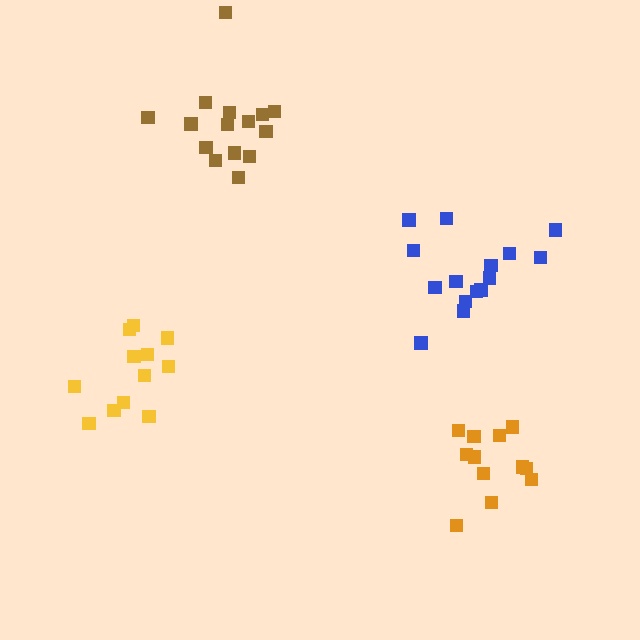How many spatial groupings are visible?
There are 4 spatial groupings.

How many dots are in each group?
Group 1: 15 dots, Group 2: 12 dots, Group 3: 15 dots, Group 4: 12 dots (54 total).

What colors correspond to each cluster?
The clusters are colored: blue, orange, brown, yellow.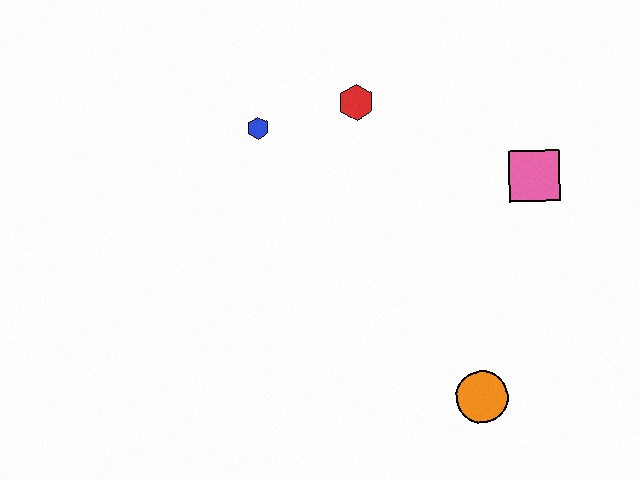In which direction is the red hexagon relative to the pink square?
The red hexagon is to the left of the pink square.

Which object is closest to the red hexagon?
The blue hexagon is closest to the red hexagon.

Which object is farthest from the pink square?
The blue hexagon is farthest from the pink square.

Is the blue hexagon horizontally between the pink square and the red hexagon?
No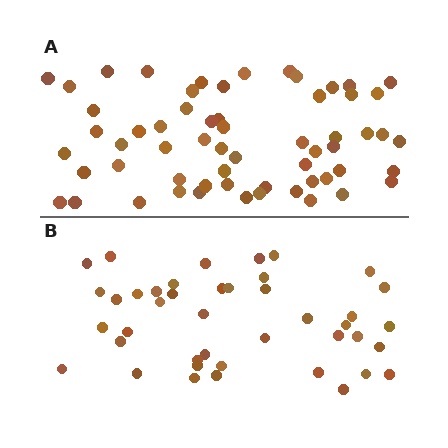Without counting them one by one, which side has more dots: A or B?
Region A (the top region) has more dots.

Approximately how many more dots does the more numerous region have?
Region A has approximately 20 more dots than region B.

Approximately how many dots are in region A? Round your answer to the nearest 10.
About 60 dots.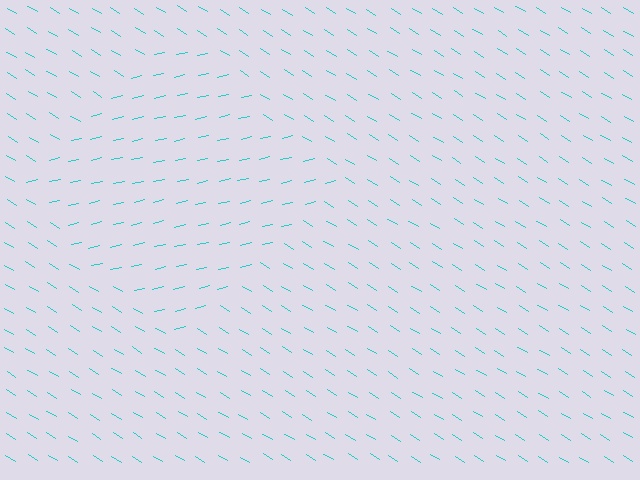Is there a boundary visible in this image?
Yes, there is a texture boundary formed by a change in line orientation.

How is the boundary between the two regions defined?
The boundary is defined purely by a change in line orientation (approximately 45 degrees difference). All lines are the same color and thickness.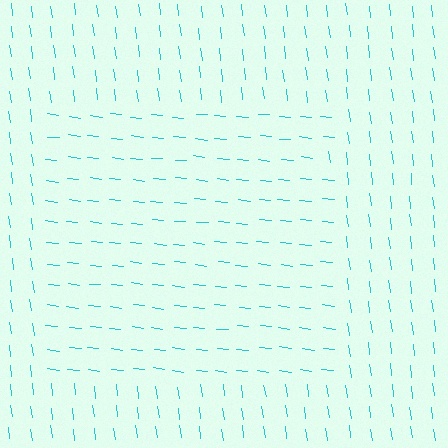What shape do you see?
I see a rectangle.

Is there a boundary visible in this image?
Yes, there is a texture boundary formed by a change in line orientation.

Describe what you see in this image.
The image is filled with small cyan line segments. A rectangle region in the image has lines oriented differently from the surrounding lines, creating a visible texture boundary.